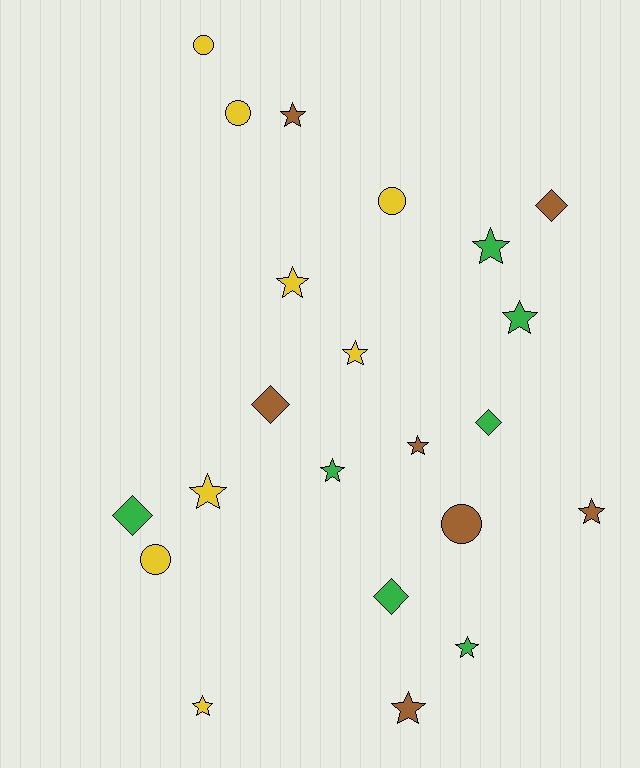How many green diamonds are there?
There are 3 green diamonds.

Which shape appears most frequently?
Star, with 12 objects.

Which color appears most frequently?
Yellow, with 8 objects.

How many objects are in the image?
There are 22 objects.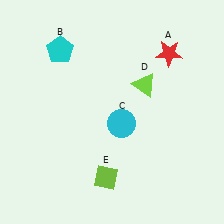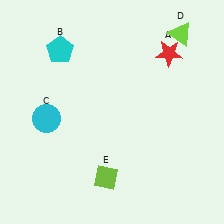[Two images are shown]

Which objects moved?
The objects that moved are: the cyan circle (C), the lime triangle (D).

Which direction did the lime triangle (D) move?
The lime triangle (D) moved up.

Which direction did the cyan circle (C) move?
The cyan circle (C) moved left.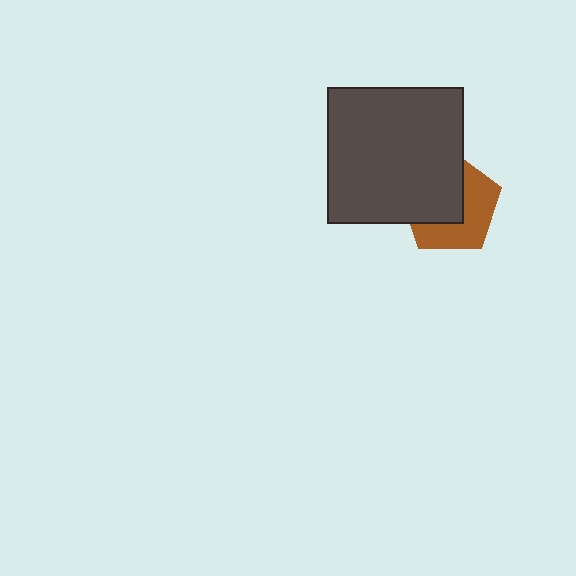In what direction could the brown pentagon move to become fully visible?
The brown pentagon could move toward the lower-right. That would shift it out from behind the dark gray square entirely.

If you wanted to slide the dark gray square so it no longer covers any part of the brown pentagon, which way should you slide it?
Slide it toward the upper-left — that is the most direct way to separate the two shapes.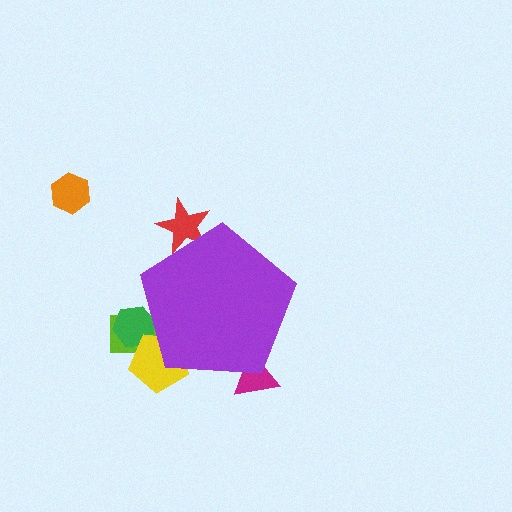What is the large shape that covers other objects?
A purple pentagon.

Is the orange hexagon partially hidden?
No, the orange hexagon is fully visible.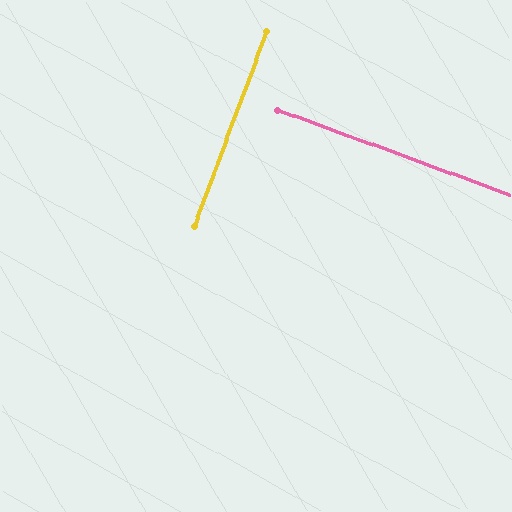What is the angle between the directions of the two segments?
Approximately 90 degrees.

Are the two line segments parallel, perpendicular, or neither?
Perpendicular — they meet at approximately 90°.